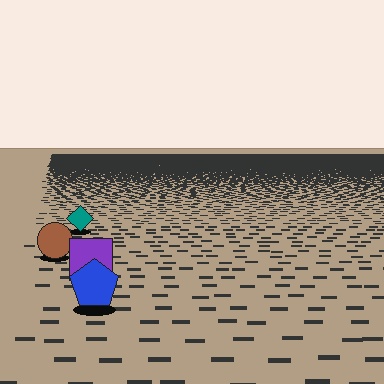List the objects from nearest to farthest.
From nearest to farthest: the blue pentagon, the purple square, the brown circle, the teal diamond.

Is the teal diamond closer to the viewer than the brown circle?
No. The brown circle is closer — you can tell from the texture gradient: the ground texture is coarser near it.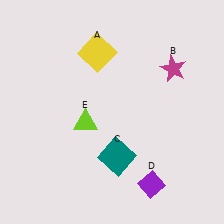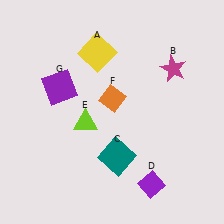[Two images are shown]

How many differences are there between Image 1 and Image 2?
There are 2 differences between the two images.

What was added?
An orange diamond (F), a purple square (G) were added in Image 2.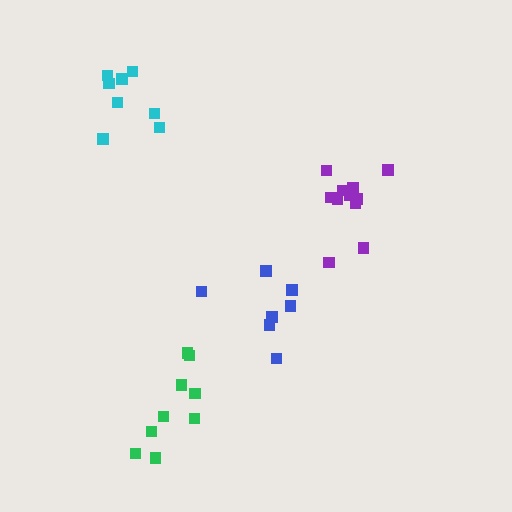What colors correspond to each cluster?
The clusters are colored: purple, green, blue, cyan.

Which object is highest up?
The cyan cluster is topmost.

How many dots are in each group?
Group 1: 11 dots, Group 2: 9 dots, Group 3: 7 dots, Group 4: 8 dots (35 total).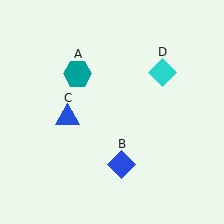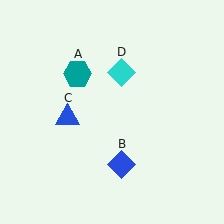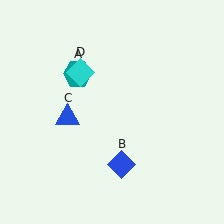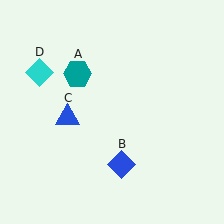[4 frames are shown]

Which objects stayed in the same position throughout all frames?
Teal hexagon (object A) and blue diamond (object B) and blue triangle (object C) remained stationary.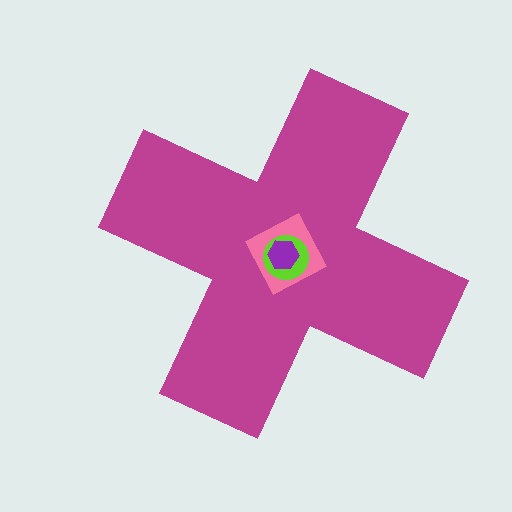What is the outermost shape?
The magenta cross.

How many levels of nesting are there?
4.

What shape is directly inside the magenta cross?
The pink square.